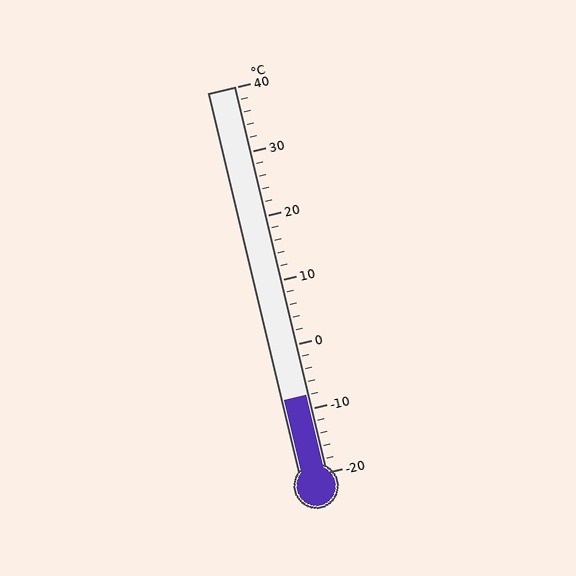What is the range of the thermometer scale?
The thermometer scale ranges from -20°C to 40°C.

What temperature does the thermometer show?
The thermometer shows approximately -8°C.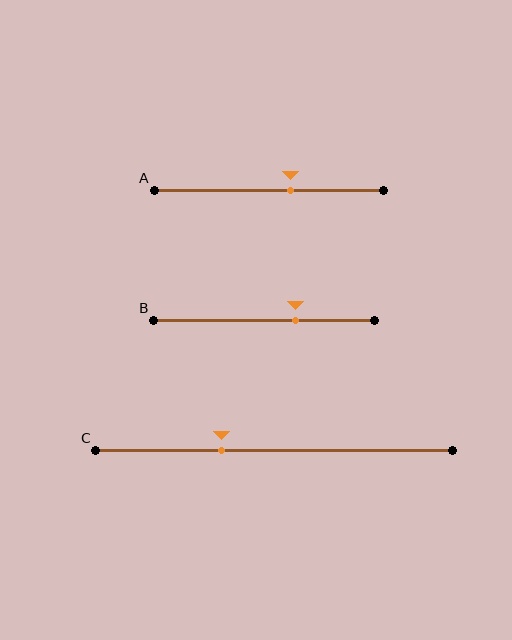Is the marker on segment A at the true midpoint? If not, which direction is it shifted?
No, the marker on segment A is shifted to the right by about 9% of the segment length.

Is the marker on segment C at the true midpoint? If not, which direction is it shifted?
No, the marker on segment C is shifted to the left by about 15% of the segment length.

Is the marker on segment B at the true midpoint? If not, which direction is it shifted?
No, the marker on segment B is shifted to the right by about 14% of the segment length.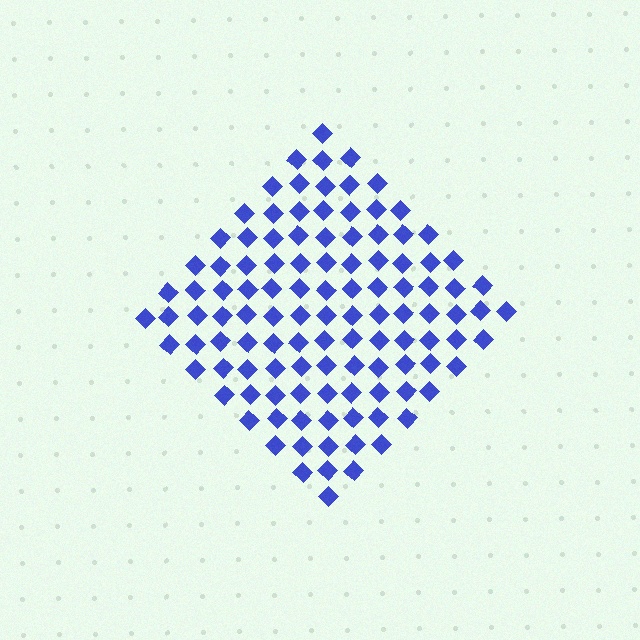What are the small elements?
The small elements are diamonds.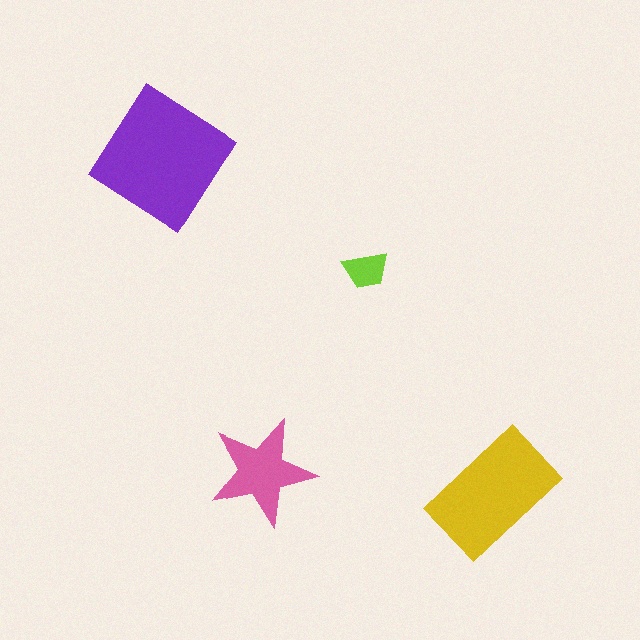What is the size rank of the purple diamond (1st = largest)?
1st.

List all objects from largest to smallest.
The purple diamond, the yellow rectangle, the pink star, the lime trapezoid.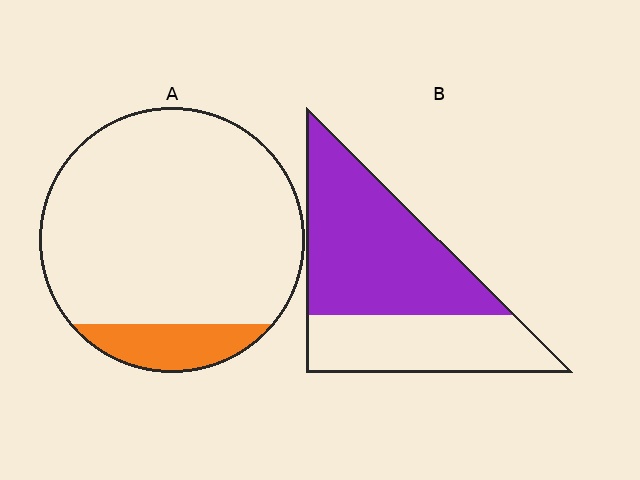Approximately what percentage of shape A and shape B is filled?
A is approximately 15% and B is approximately 60%.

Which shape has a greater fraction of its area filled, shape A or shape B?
Shape B.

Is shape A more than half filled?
No.